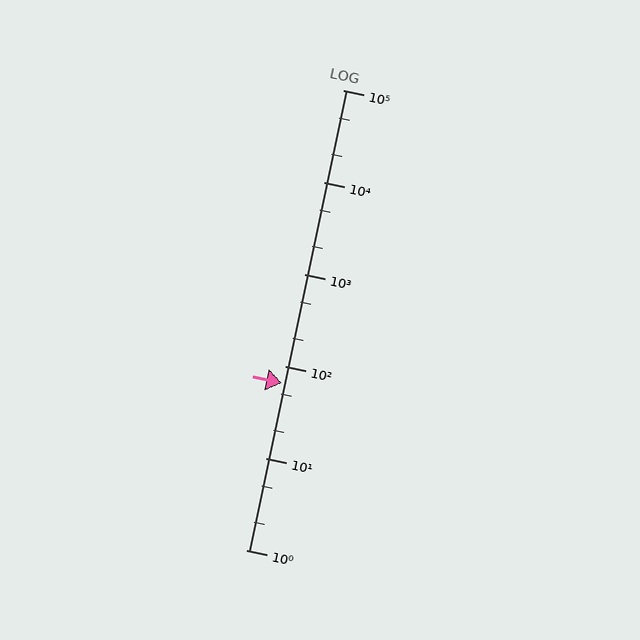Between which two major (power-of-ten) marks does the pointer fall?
The pointer is between 10 and 100.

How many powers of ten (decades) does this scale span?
The scale spans 5 decades, from 1 to 100000.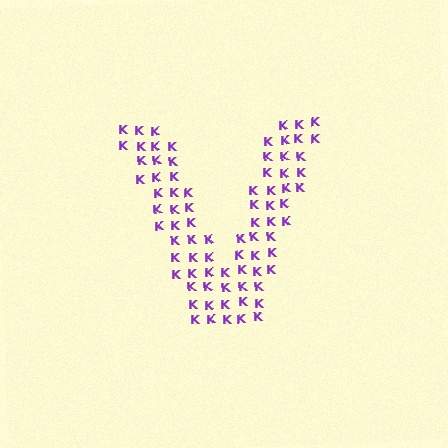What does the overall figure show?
The overall figure shows the letter V.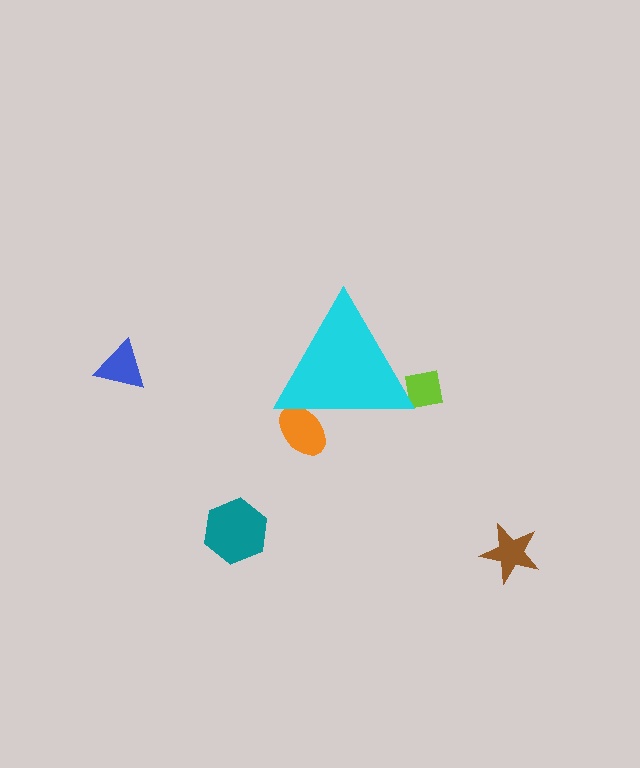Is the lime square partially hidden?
Yes, the lime square is partially hidden behind the cyan triangle.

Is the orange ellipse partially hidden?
Yes, the orange ellipse is partially hidden behind the cyan triangle.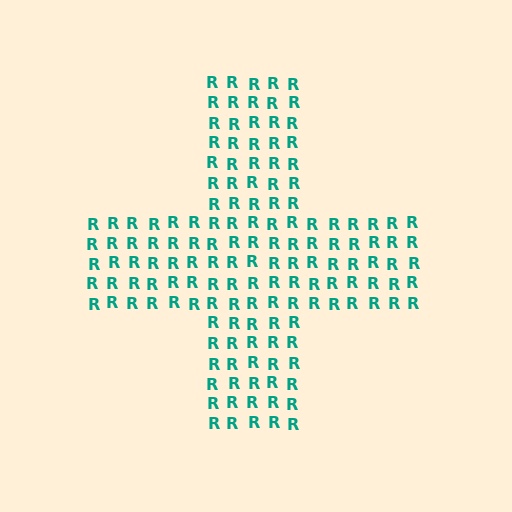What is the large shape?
The large shape is a cross.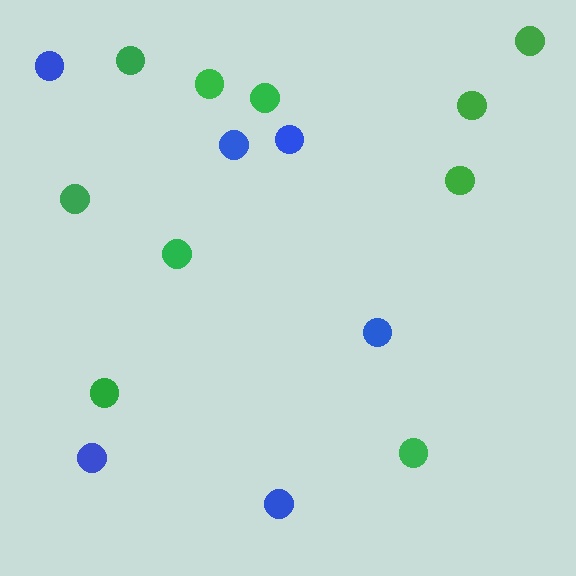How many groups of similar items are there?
There are 2 groups: one group of green circles (10) and one group of blue circles (6).